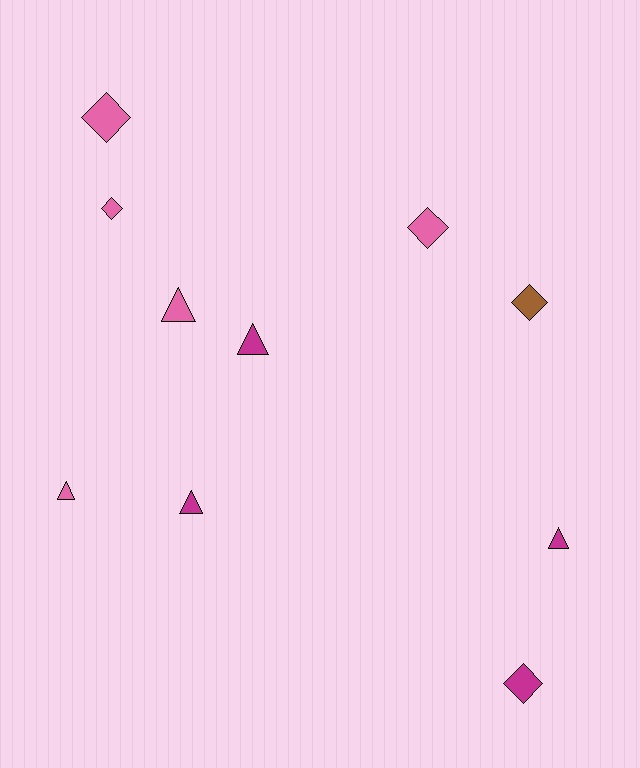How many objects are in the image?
There are 10 objects.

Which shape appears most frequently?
Triangle, with 5 objects.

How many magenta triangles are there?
There are 3 magenta triangles.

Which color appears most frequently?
Pink, with 5 objects.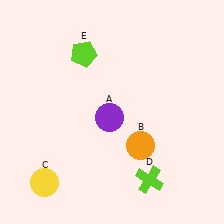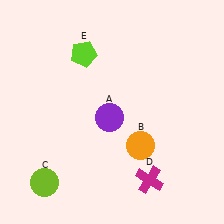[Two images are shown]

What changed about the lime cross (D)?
In Image 1, D is lime. In Image 2, it changed to magenta.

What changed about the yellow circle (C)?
In Image 1, C is yellow. In Image 2, it changed to lime.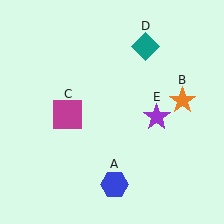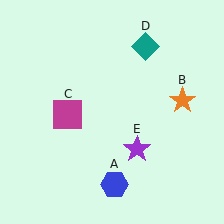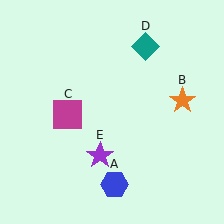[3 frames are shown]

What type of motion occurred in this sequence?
The purple star (object E) rotated clockwise around the center of the scene.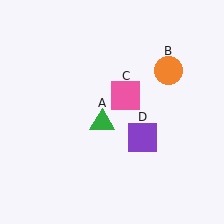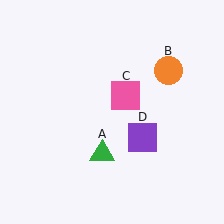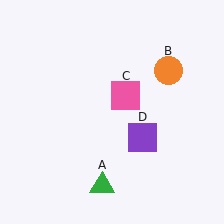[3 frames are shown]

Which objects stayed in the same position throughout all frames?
Orange circle (object B) and pink square (object C) and purple square (object D) remained stationary.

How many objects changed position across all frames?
1 object changed position: green triangle (object A).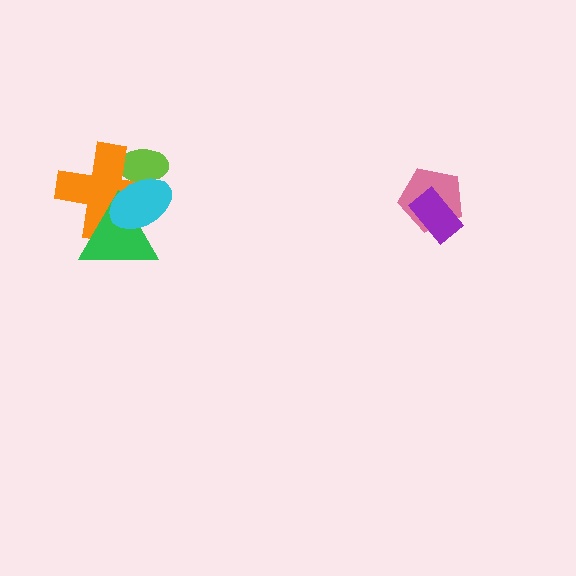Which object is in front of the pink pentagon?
The purple rectangle is in front of the pink pentagon.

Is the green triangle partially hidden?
Yes, it is partially covered by another shape.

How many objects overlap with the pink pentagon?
1 object overlaps with the pink pentagon.